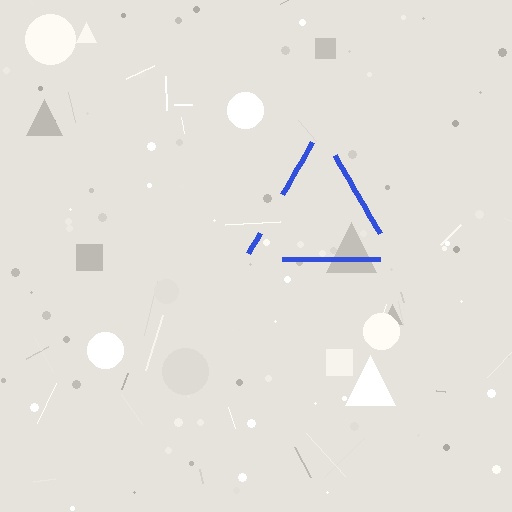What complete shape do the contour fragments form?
The contour fragments form a triangle.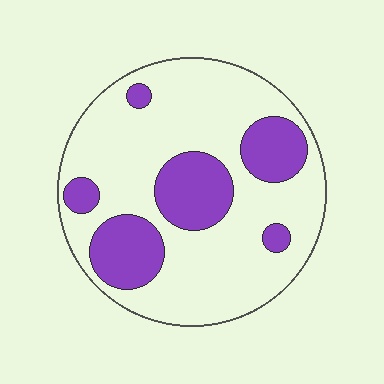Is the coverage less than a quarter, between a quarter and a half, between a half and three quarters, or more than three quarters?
Between a quarter and a half.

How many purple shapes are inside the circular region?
6.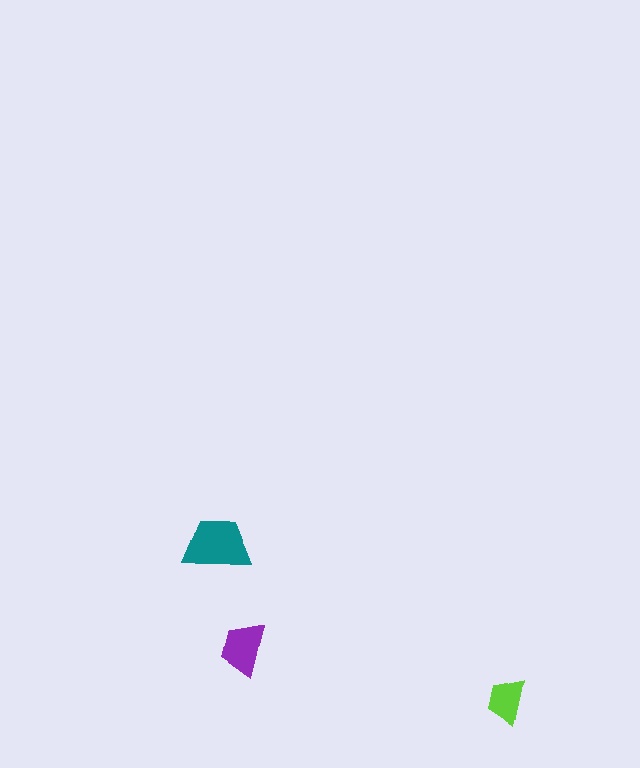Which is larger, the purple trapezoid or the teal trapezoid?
The teal one.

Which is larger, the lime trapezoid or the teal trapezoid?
The teal one.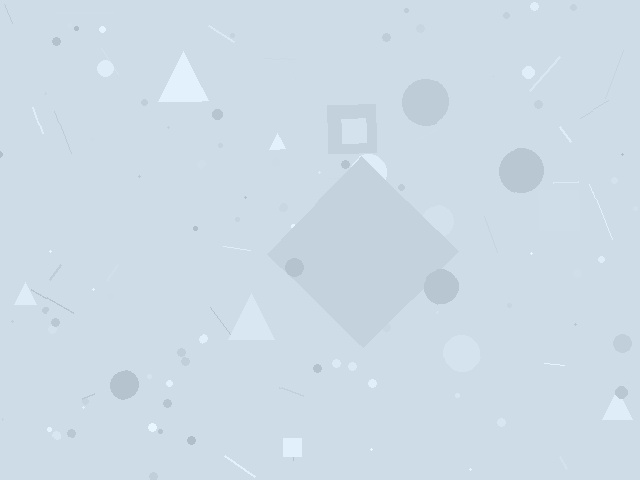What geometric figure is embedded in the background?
A diamond is embedded in the background.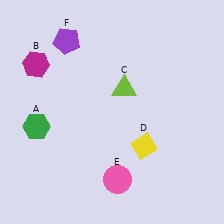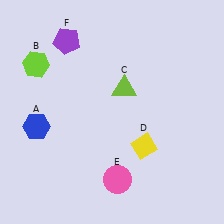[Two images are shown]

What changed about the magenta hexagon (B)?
In Image 1, B is magenta. In Image 2, it changed to lime.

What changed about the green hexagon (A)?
In Image 1, A is green. In Image 2, it changed to blue.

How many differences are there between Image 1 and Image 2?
There are 2 differences between the two images.